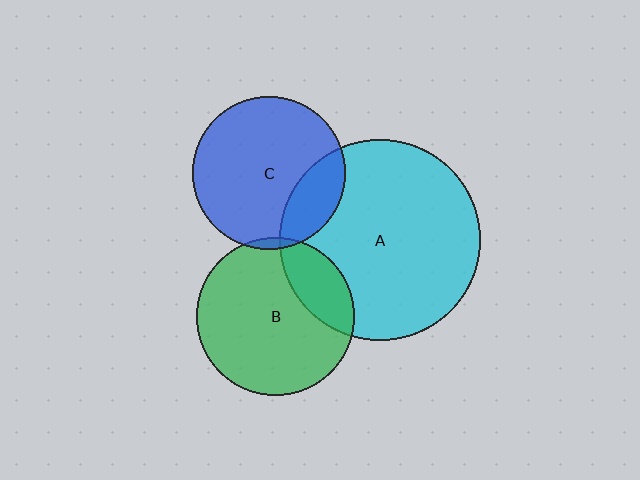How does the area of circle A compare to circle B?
Approximately 1.6 times.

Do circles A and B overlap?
Yes.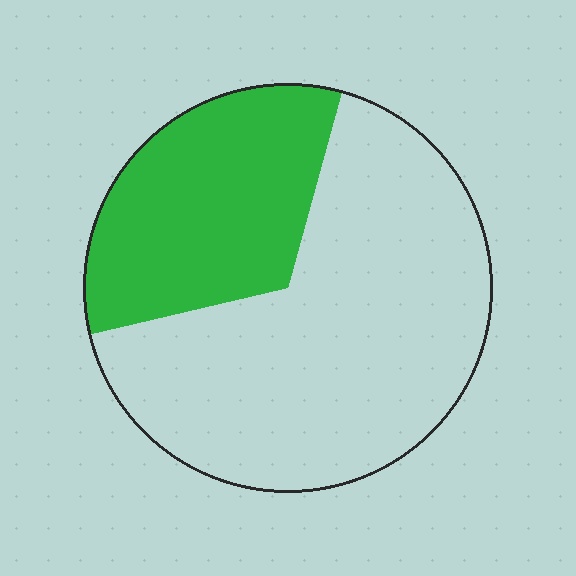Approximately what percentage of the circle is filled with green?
Approximately 35%.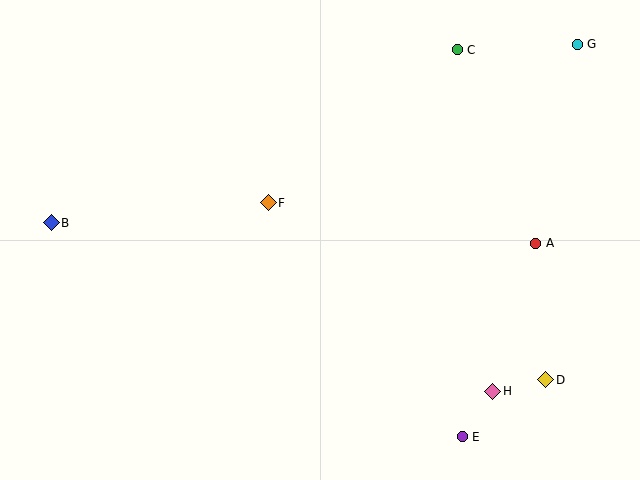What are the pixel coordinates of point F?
Point F is at (268, 203).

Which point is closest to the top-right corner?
Point G is closest to the top-right corner.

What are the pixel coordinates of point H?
Point H is at (493, 391).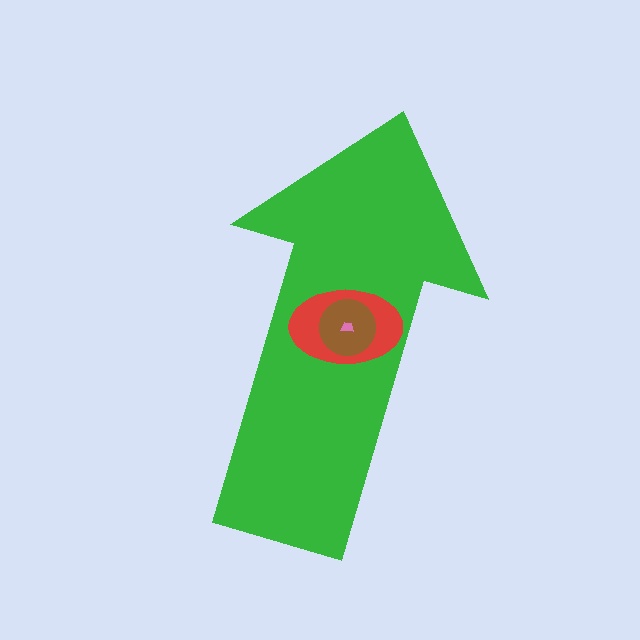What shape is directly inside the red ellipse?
The brown circle.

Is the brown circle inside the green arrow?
Yes.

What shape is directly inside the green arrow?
The red ellipse.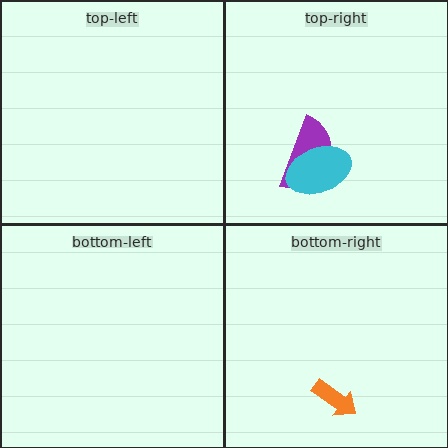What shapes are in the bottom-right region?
The orange arrow.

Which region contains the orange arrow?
The bottom-right region.